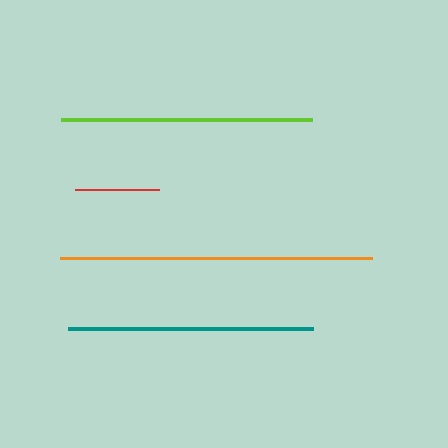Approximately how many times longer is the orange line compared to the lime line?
The orange line is approximately 1.2 times the length of the lime line.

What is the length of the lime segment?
The lime segment is approximately 251 pixels long.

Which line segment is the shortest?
The red line is the shortest at approximately 84 pixels.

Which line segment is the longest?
The orange line is the longest at approximately 312 pixels.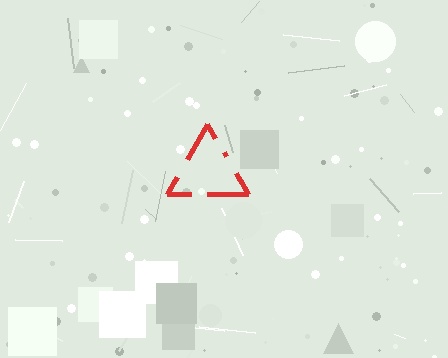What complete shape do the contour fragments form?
The contour fragments form a triangle.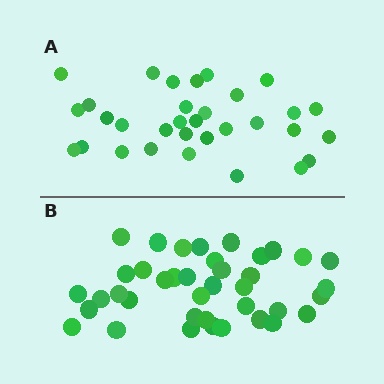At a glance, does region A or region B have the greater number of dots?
Region B (the bottom region) has more dots.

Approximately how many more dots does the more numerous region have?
Region B has roughly 8 or so more dots than region A.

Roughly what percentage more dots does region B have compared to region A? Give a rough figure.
About 20% more.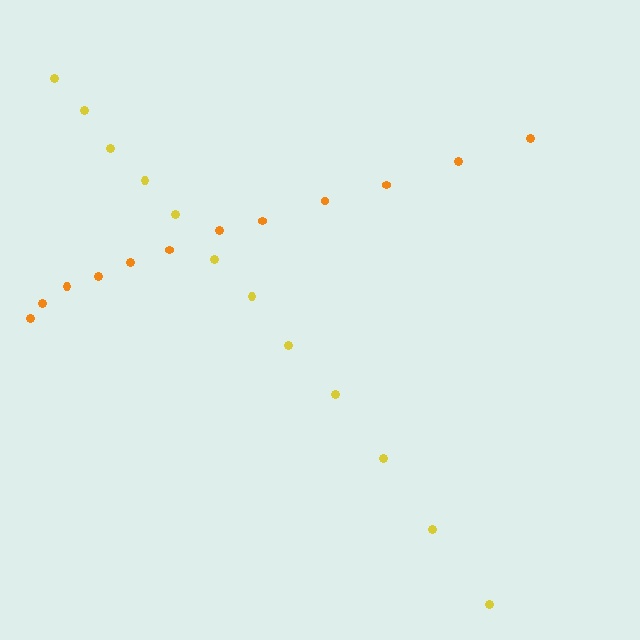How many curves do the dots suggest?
There are 2 distinct paths.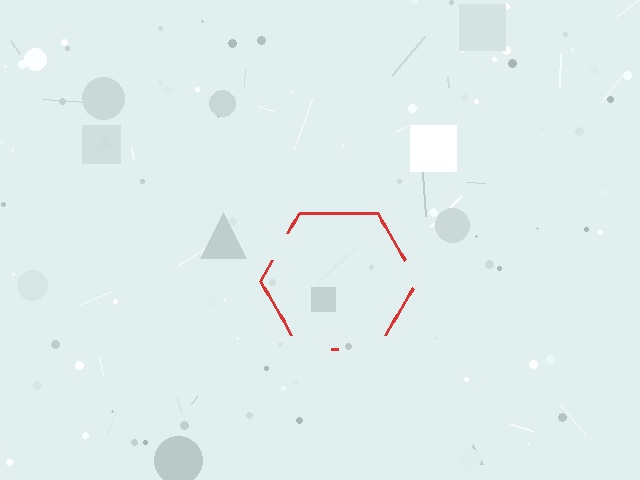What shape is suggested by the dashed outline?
The dashed outline suggests a hexagon.